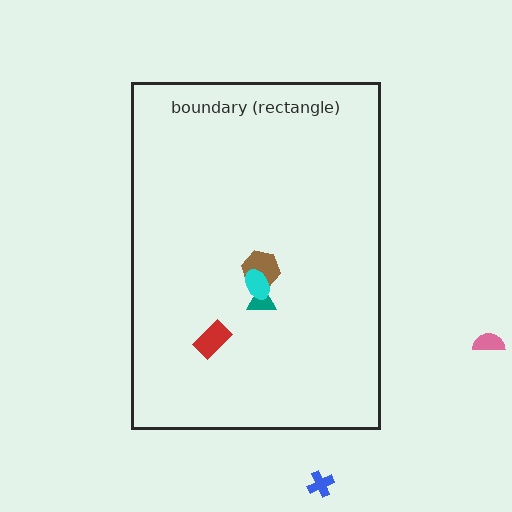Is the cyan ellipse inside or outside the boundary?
Inside.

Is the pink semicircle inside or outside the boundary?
Outside.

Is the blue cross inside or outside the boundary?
Outside.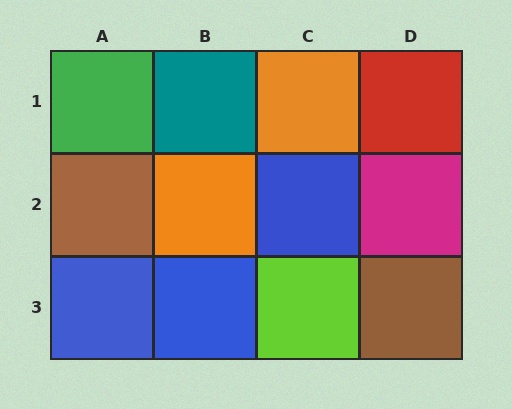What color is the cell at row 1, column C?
Orange.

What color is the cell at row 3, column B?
Blue.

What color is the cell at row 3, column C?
Lime.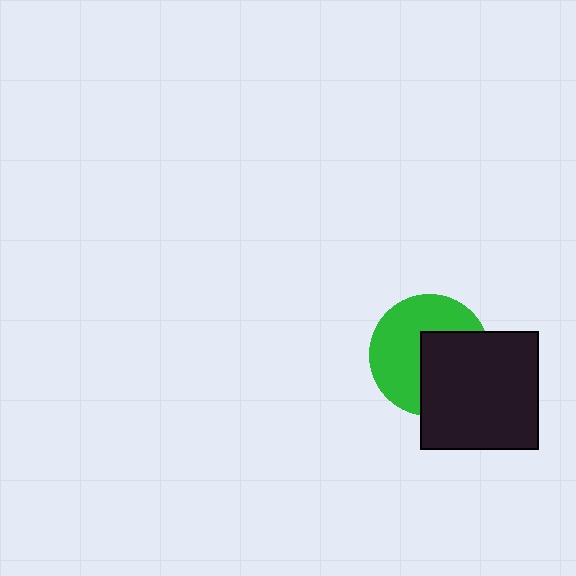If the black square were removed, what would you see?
You would see the complete green circle.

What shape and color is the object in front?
The object in front is a black square.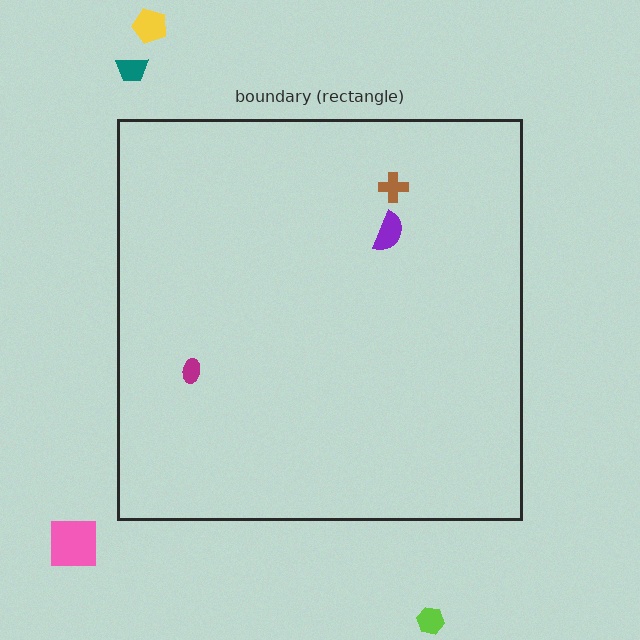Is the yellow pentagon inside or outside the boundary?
Outside.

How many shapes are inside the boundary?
3 inside, 4 outside.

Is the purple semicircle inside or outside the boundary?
Inside.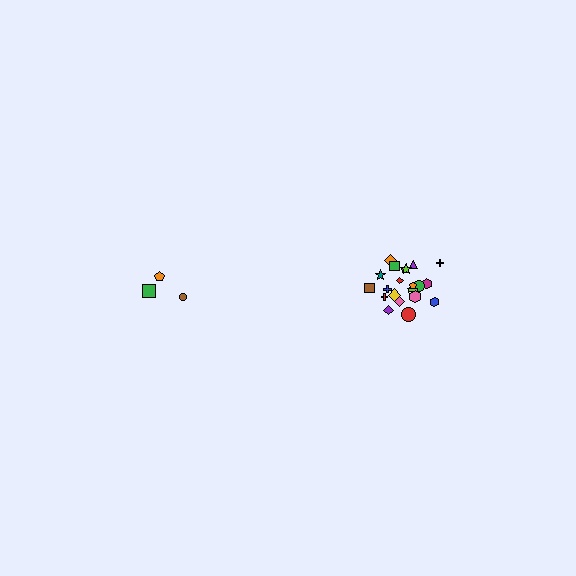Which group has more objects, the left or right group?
The right group.